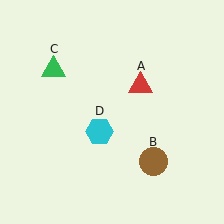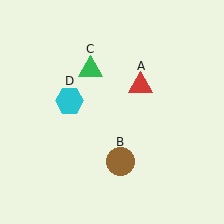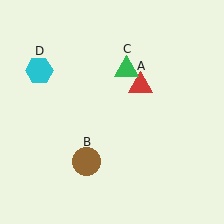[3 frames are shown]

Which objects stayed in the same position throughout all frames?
Red triangle (object A) remained stationary.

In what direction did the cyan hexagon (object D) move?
The cyan hexagon (object D) moved up and to the left.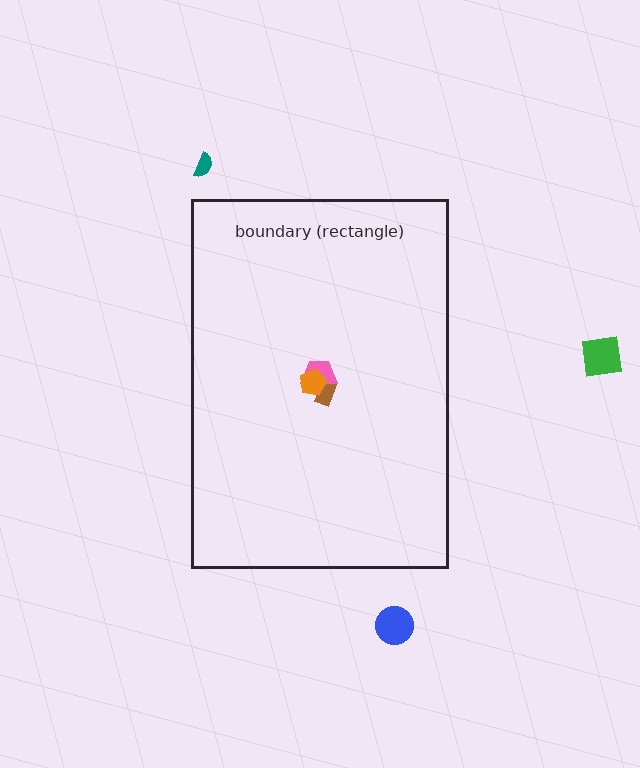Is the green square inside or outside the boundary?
Outside.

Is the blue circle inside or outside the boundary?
Outside.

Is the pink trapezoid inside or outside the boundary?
Inside.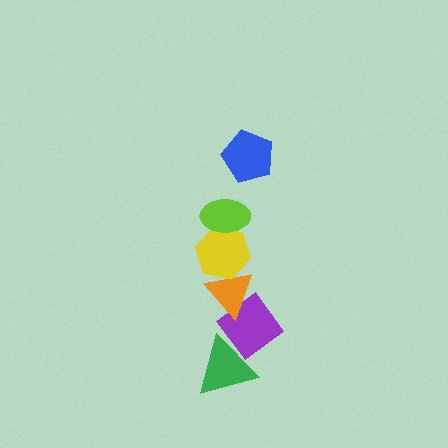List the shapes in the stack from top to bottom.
From top to bottom: the blue pentagon, the lime ellipse, the yellow hexagon, the orange triangle, the purple diamond, the green triangle.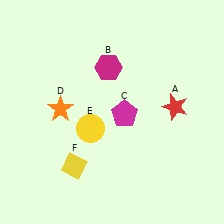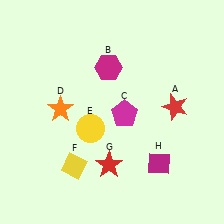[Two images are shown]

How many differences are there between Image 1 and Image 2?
There are 2 differences between the two images.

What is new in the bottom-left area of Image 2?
A red star (G) was added in the bottom-left area of Image 2.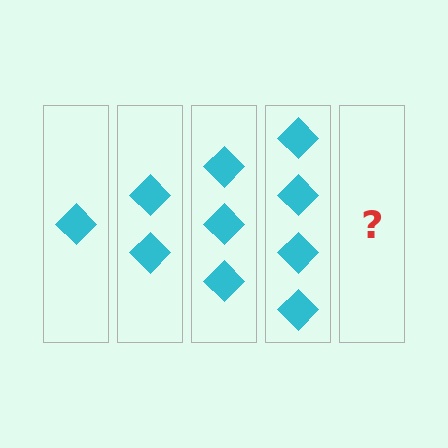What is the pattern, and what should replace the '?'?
The pattern is that each step adds one more diamond. The '?' should be 5 diamonds.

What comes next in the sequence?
The next element should be 5 diamonds.